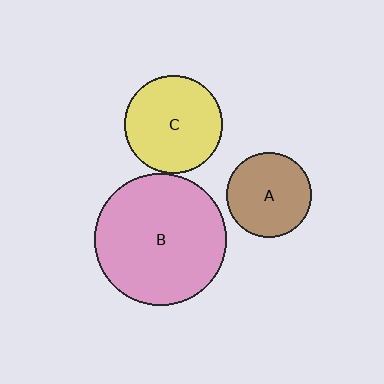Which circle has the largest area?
Circle B (pink).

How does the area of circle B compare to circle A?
Approximately 2.4 times.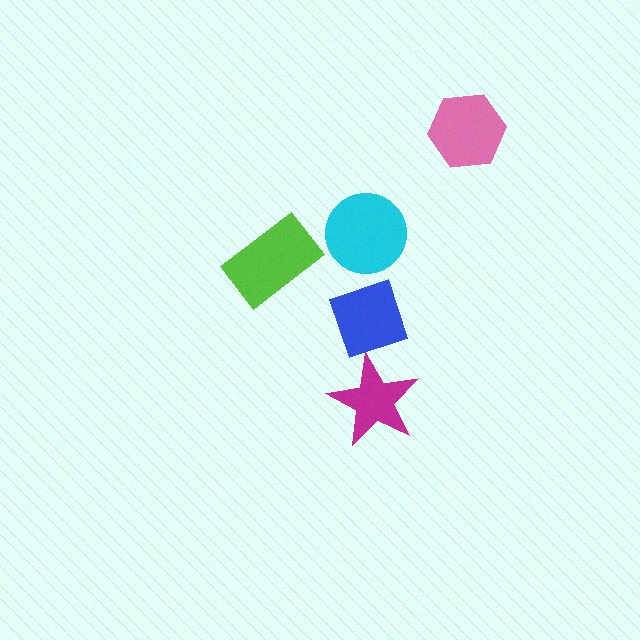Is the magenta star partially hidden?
No, no other shape covers it.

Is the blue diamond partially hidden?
Yes, it is partially covered by another shape.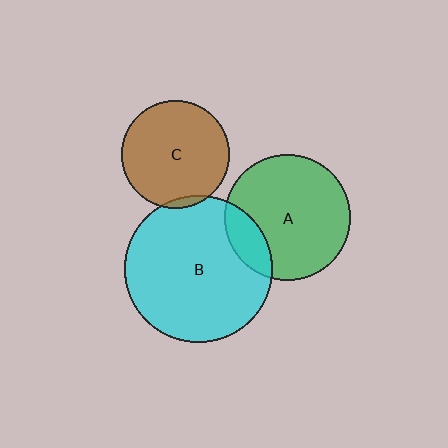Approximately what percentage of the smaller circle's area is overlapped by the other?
Approximately 15%.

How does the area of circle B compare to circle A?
Approximately 1.4 times.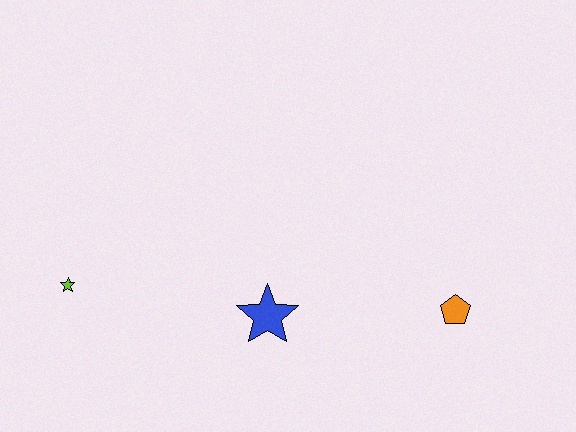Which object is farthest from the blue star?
The lime star is farthest from the blue star.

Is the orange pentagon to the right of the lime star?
Yes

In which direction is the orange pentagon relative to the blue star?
The orange pentagon is to the right of the blue star.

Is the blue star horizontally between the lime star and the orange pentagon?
Yes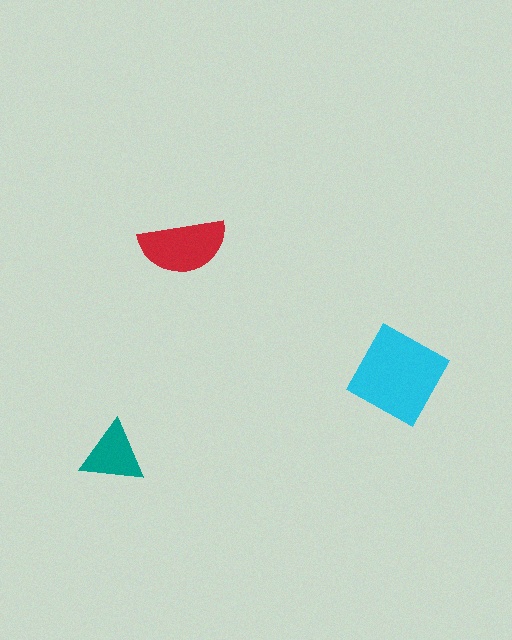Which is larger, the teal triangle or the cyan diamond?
The cyan diamond.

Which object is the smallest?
The teal triangle.